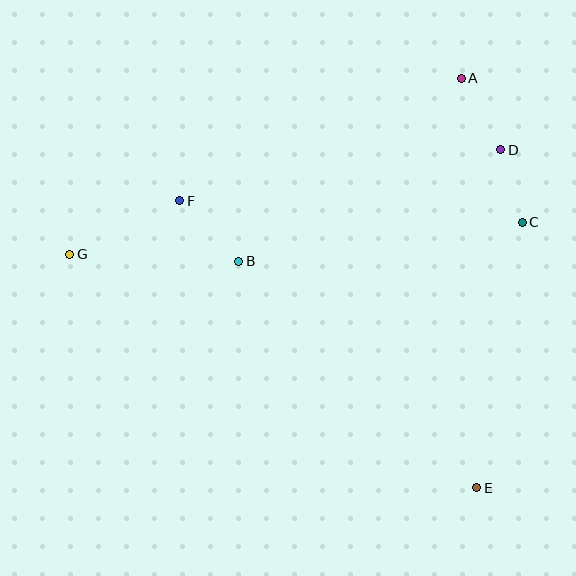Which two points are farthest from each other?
Points E and G are farthest from each other.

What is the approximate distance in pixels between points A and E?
The distance between A and E is approximately 410 pixels.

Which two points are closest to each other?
Points C and D are closest to each other.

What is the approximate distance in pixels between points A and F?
The distance between A and F is approximately 307 pixels.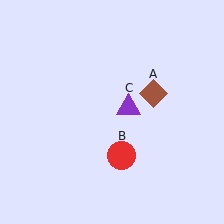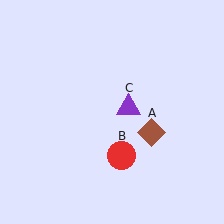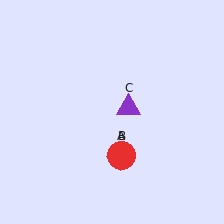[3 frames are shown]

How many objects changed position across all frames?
1 object changed position: brown diamond (object A).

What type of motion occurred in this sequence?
The brown diamond (object A) rotated clockwise around the center of the scene.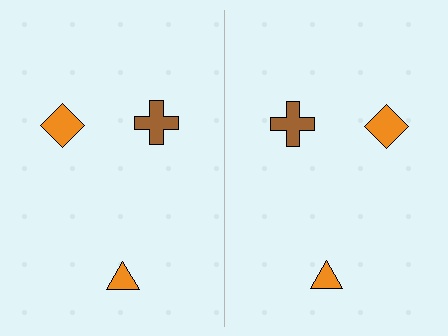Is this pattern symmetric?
Yes, this pattern has bilateral (reflection) symmetry.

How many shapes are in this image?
There are 6 shapes in this image.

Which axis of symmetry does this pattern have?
The pattern has a vertical axis of symmetry running through the center of the image.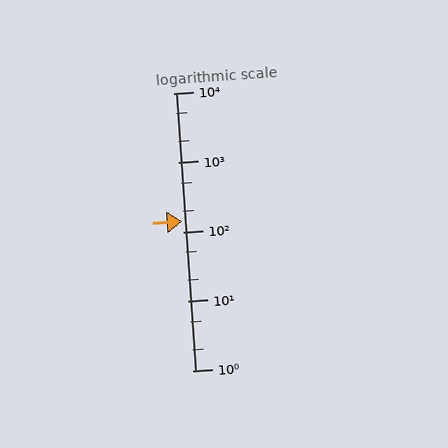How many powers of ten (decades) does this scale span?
The scale spans 4 decades, from 1 to 10000.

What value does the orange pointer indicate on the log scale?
The pointer indicates approximately 140.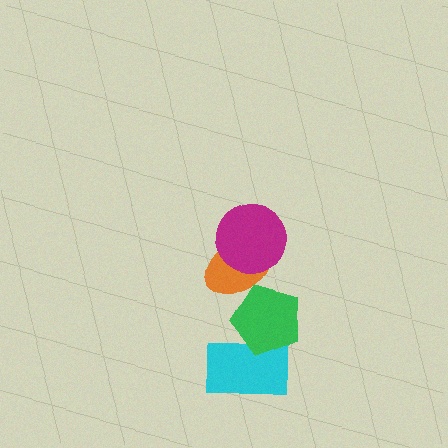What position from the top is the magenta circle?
The magenta circle is 1st from the top.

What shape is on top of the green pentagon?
The orange ellipse is on top of the green pentagon.